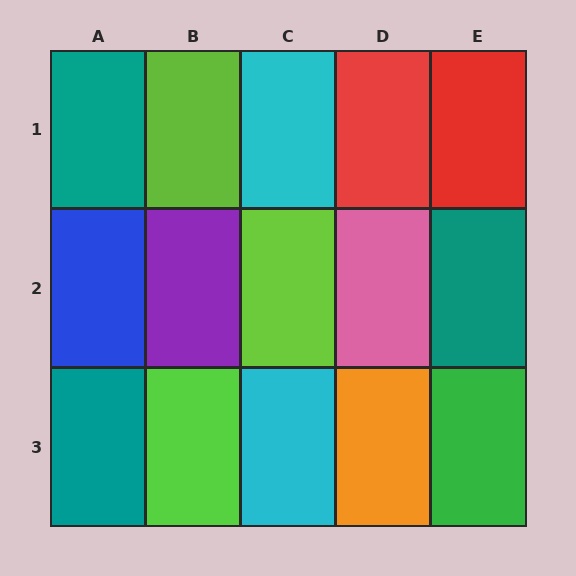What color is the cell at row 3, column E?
Green.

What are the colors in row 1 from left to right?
Teal, lime, cyan, red, red.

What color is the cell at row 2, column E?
Teal.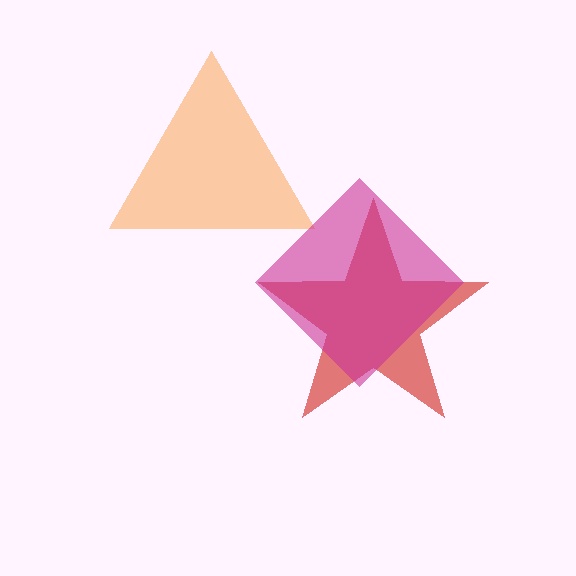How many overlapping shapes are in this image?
There are 3 overlapping shapes in the image.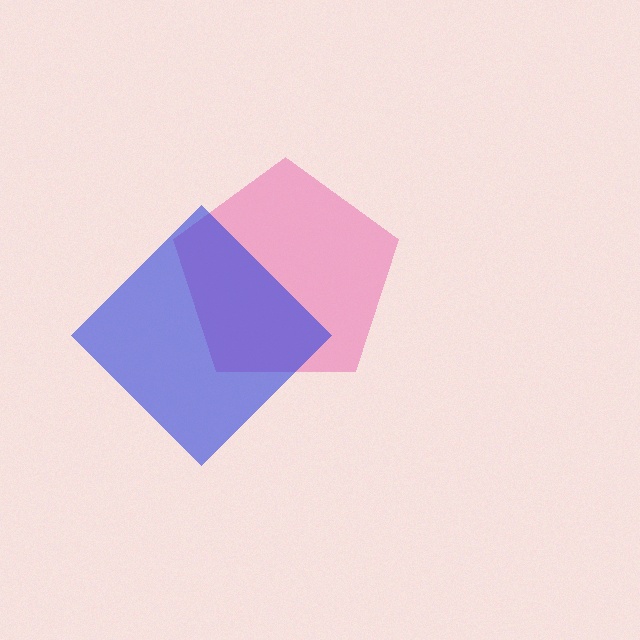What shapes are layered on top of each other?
The layered shapes are: a pink pentagon, a blue diamond.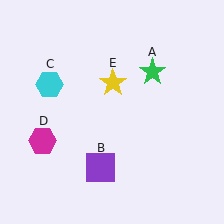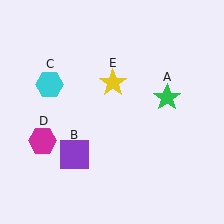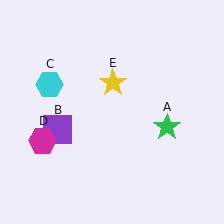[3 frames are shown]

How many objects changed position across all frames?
2 objects changed position: green star (object A), purple square (object B).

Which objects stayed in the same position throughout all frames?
Cyan hexagon (object C) and magenta hexagon (object D) and yellow star (object E) remained stationary.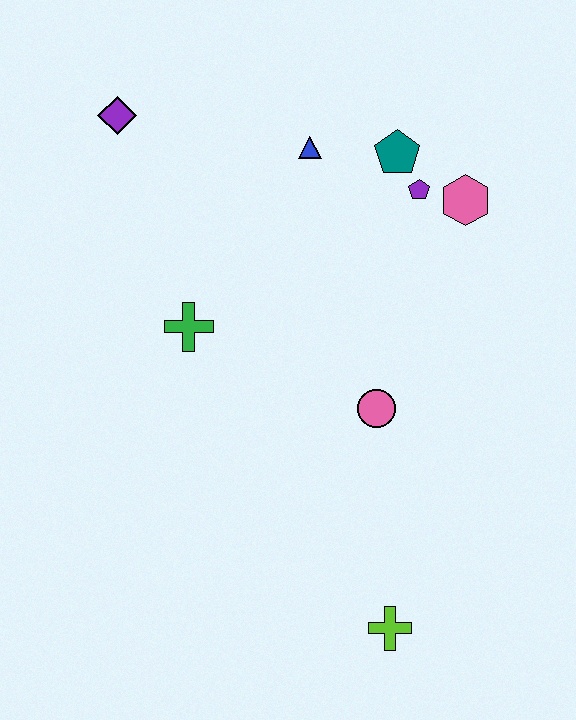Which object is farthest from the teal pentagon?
The lime cross is farthest from the teal pentagon.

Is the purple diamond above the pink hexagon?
Yes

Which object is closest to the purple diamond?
The blue triangle is closest to the purple diamond.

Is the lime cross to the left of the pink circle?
No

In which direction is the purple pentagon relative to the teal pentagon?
The purple pentagon is below the teal pentagon.